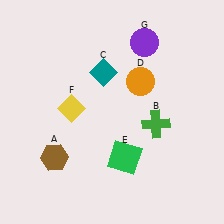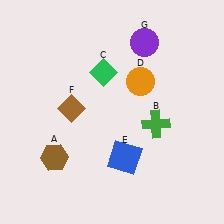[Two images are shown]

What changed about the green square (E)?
In Image 1, E is green. In Image 2, it changed to blue.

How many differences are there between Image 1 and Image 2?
There are 3 differences between the two images.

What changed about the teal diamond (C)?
In Image 1, C is teal. In Image 2, it changed to green.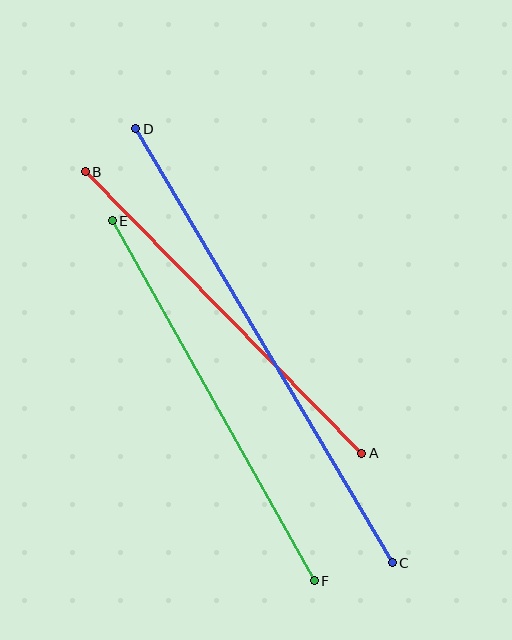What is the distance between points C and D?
The distance is approximately 504 pixels.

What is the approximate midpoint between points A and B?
The midpoint is at approximately (223, 313) pixels.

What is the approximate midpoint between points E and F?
The midpoint is at approximately (213, 401) pixels.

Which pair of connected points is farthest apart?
Points C and D are farthest apart.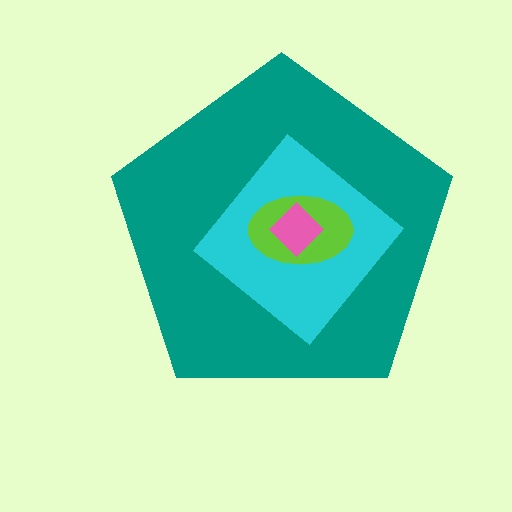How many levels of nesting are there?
4.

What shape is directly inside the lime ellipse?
The pink diamond.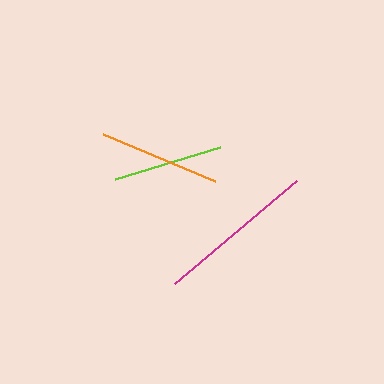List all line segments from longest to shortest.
From longest to shortest: magenta, orange, lime.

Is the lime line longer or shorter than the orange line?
The orange line is longer than the lime line.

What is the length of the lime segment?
The lime segment is approximately 111 pixels long.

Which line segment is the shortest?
The lime line is the shortest at approximately 111 pixels.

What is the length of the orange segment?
The orange segment is approximately 122 pixels long.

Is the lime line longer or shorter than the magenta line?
The magenta line is longer than the lime line.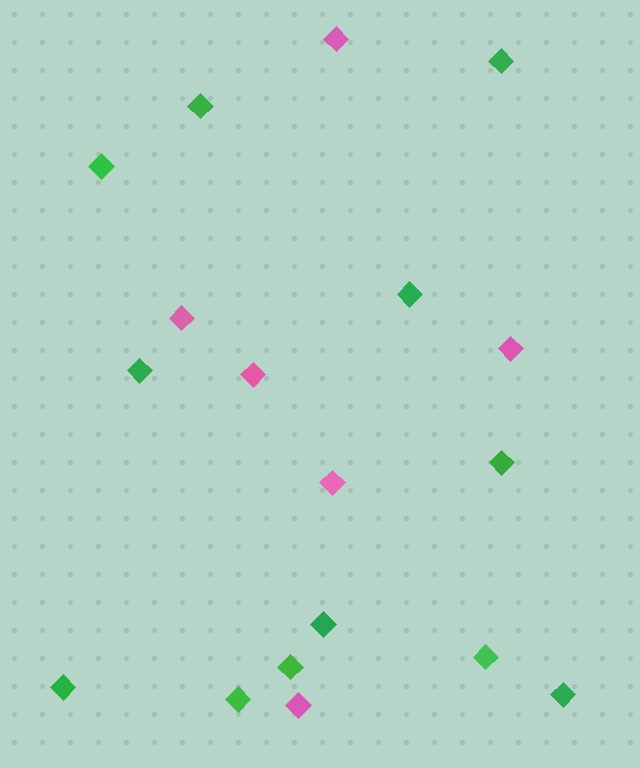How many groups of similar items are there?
There are 2 groups: one group of green diamonds (12) and one group of pink diamonds (6).